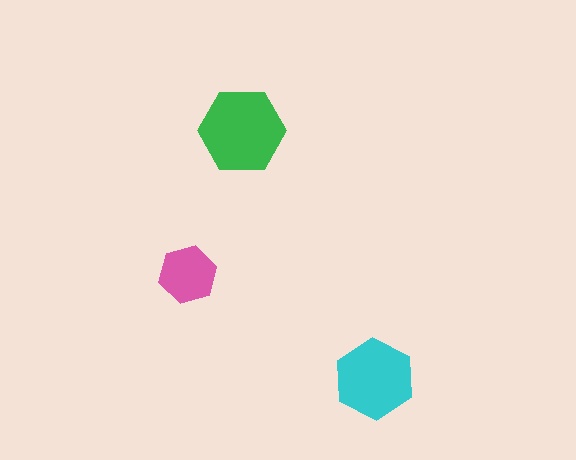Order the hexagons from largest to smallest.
the green one, the cyan one, the pink one.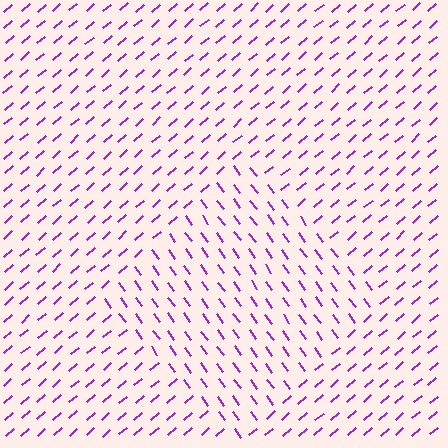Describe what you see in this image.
The image is filled with small purple line segments. A diamond region in the image has lines oriented differently from the surrounding lines, creating a visible texture boundary.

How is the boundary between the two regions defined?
The boundary is defined purely by a change in line orientation (approximately 84 degrees difference). All lines are the same color and thickness.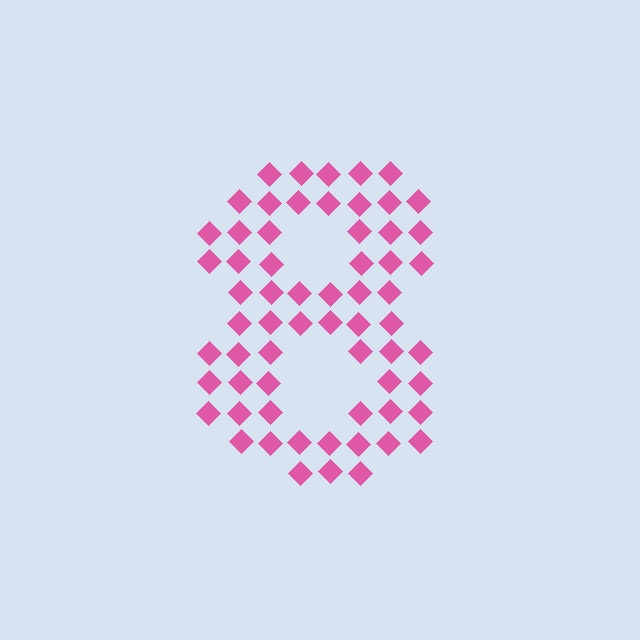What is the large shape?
The large shape is the digit 8.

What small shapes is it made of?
It is made of small diamonds.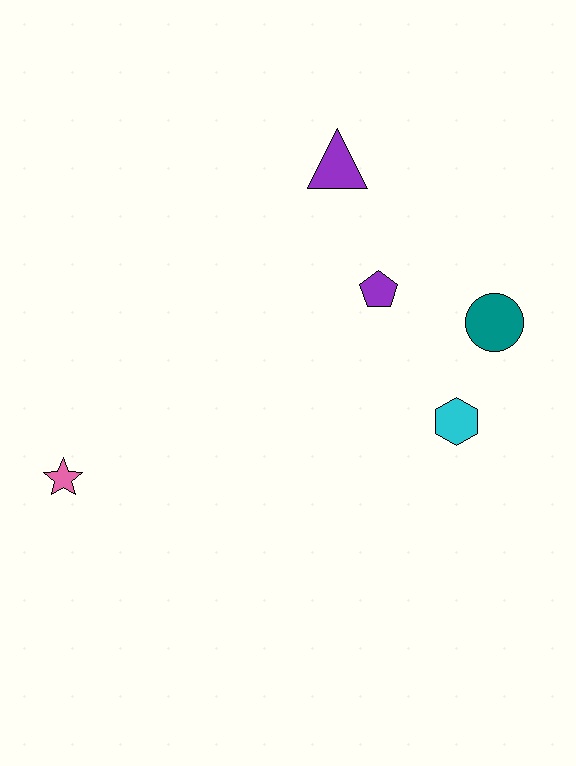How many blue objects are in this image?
There are no blue objects.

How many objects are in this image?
There are 5 objects.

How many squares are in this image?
There are no squares.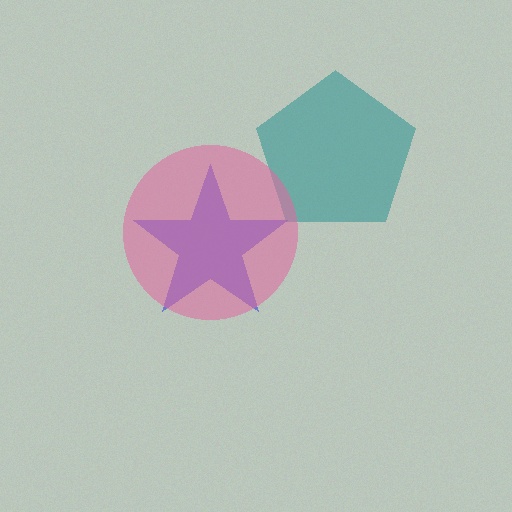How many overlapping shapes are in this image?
There are 3 overlapping shapes in the image.